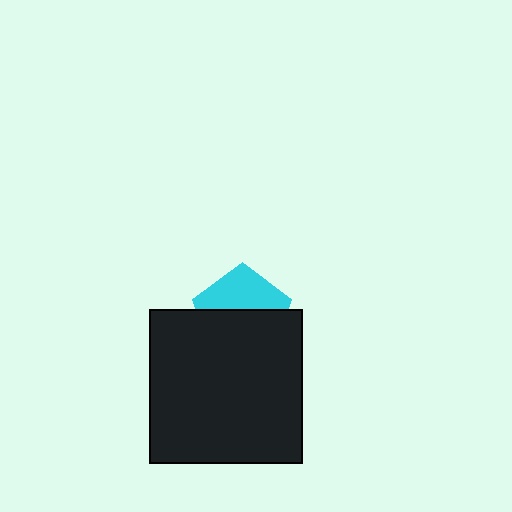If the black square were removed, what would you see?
You would see the complete cyan pentagon.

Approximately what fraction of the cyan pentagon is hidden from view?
Roughly 57% of the cyan pentagon is hidden behind the black square.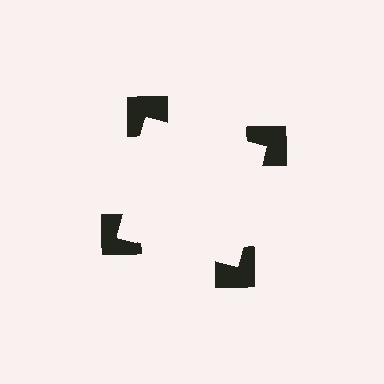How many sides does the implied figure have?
4 sides.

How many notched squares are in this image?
There are 4 — one at each vertex of the illusory square.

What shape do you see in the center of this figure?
An illusory square — its edges are inferred from the aligned wedge cuts in the notched squares, not physically drawn.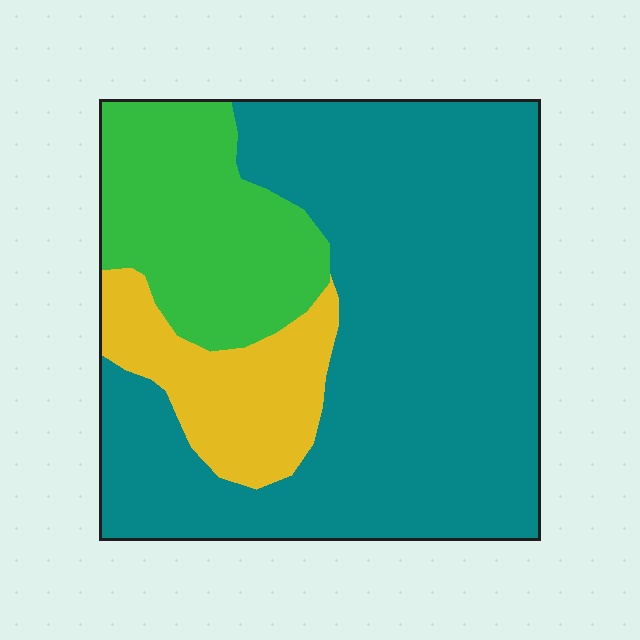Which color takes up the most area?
Teal, at roughly 65%.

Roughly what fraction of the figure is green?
Green covers roughly 20% of the figure.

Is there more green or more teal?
Teal.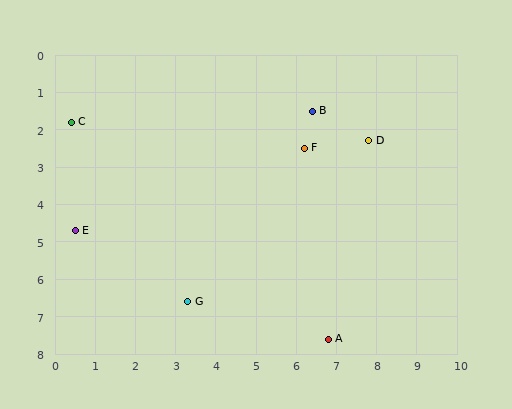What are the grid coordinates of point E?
Point E is at approximately (0.5, 4.7).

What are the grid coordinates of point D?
Point D is at approximately (7.8, 2.3).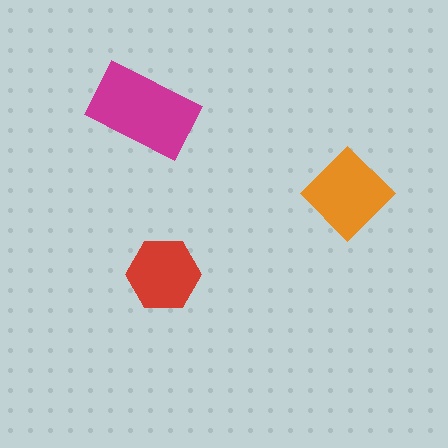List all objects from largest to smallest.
The magenta rectangle, the orange diamond, the red hexagon.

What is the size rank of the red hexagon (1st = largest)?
3rd.